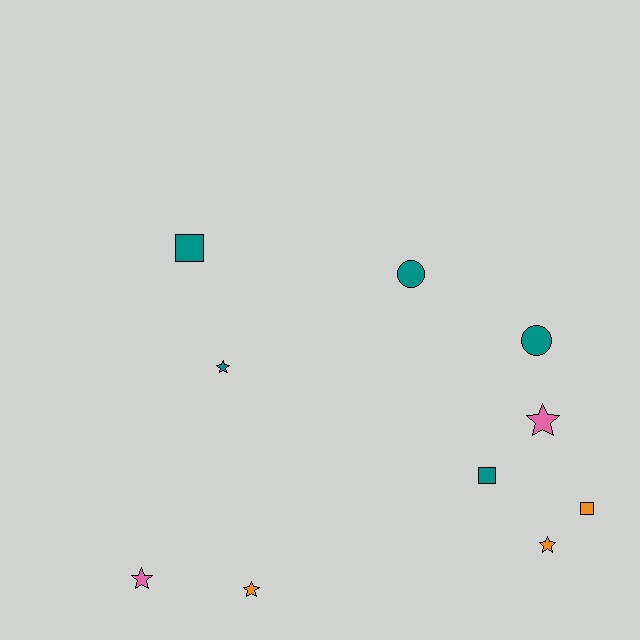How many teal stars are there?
There is 1 teal star.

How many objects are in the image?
There are 10 objects.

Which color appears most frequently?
Teal, with 5 objects.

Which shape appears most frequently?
Star, with 5 objects.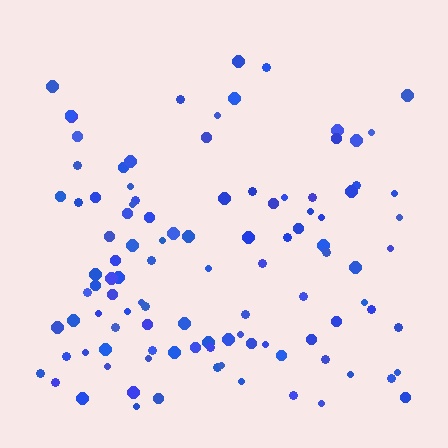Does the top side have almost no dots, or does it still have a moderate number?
Still a moderate number, just noticeably fewer than the bottom.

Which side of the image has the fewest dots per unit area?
The top.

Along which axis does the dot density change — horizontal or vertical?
Vertical.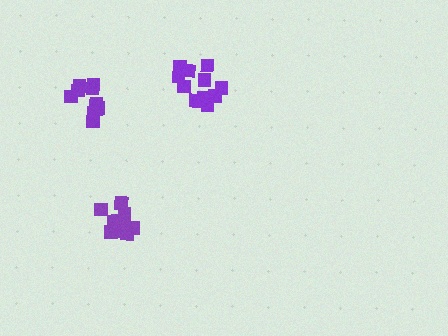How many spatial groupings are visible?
There are 3 spatial groupings.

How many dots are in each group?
Group 1: 11 dots, Group 2: 11 dots, Group 3: 10 dots (32 total).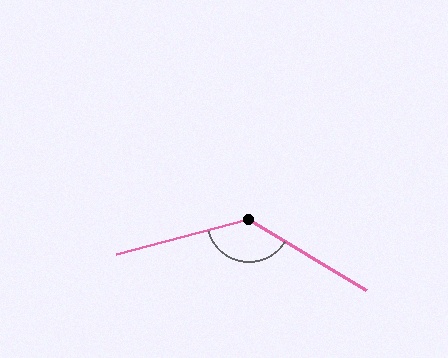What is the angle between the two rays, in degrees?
Approximately 134 degrees.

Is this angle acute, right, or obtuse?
It is obtuse.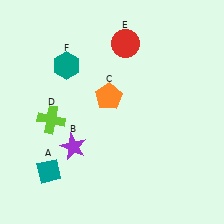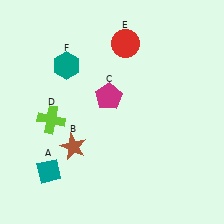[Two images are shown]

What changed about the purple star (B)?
In Image 1, B is purple. In Image 2, it changed to brown.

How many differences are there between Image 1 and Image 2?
There are 2 differences between the two images.